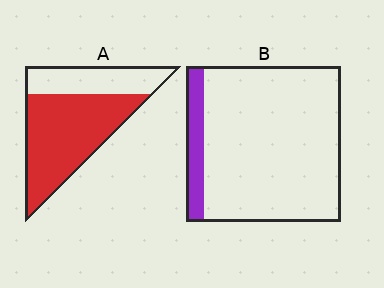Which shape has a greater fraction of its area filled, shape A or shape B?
Shape A.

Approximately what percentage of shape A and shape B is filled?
A is approximately 65% and B is approximately 10%.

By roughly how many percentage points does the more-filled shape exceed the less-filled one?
By roughly 55 percentage points (A over B).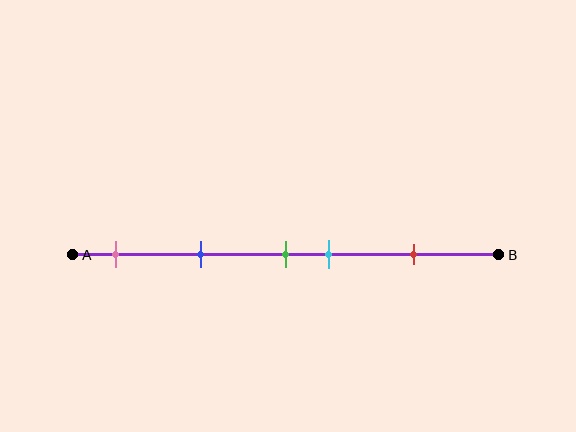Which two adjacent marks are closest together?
The green and cyan marks are the closest adjacent pair.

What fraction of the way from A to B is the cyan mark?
The cyan mark is approximately 60% (0.6) of the way from A to B.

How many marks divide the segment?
There are 5 marks dividing the segment.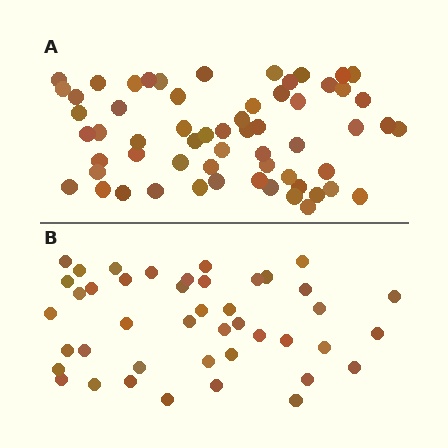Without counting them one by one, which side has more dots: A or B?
Region A (the top region) has more dots.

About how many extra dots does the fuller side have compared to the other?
Region A has approximately 15 more dots than region B.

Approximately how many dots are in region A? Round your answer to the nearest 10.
About 60 dots.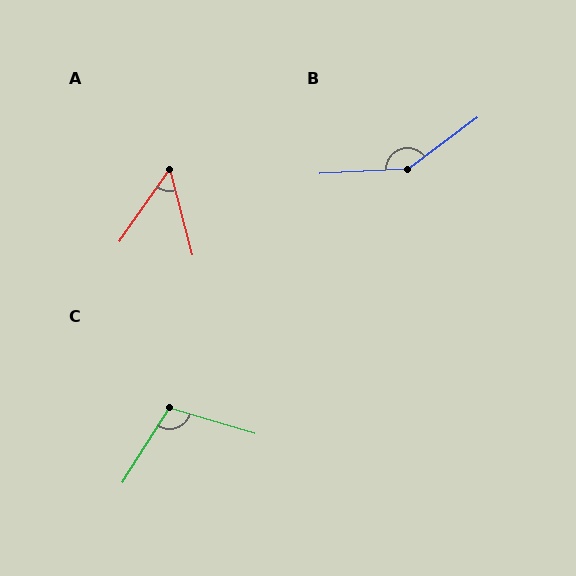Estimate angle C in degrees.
Approximately 106 degrees.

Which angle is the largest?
B, at approximately 146 degrees.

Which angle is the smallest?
A, at approximately 49 degrees.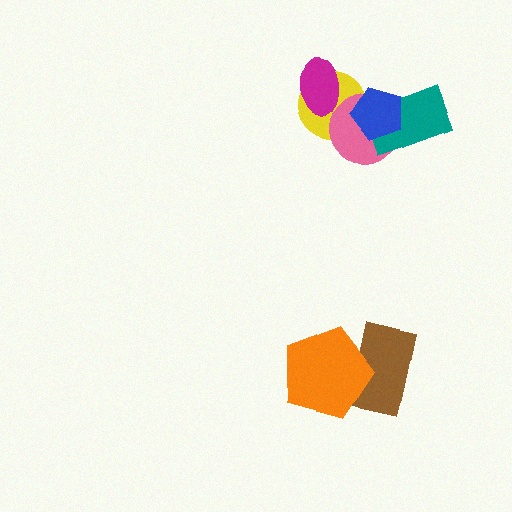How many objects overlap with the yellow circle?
3 objects overlap with the yellow circle.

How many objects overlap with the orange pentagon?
1 object overlaps with the orange pentagon.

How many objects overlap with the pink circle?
3 objects overlap with the pink circle.